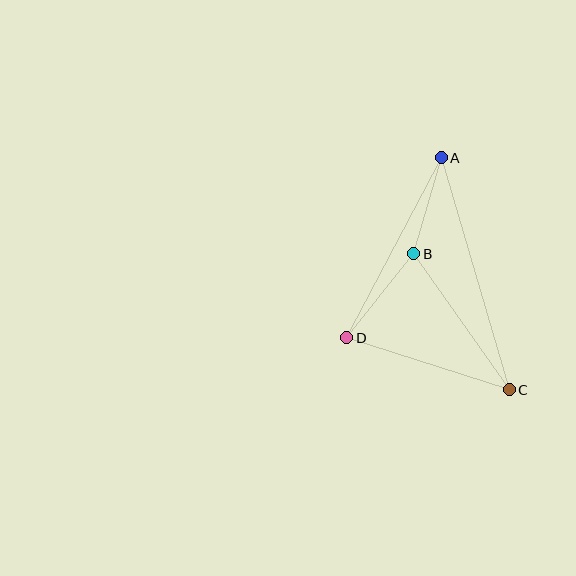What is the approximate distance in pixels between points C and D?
The distance between C and D is approximately 170 pixels.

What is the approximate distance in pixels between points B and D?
The distance between B and D is approximately 108 pixels.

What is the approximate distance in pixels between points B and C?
The distance between B and C is approximately 166 pixels.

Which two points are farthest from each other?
Points A and C are farthest from each other.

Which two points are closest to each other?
Points A and B are closest to each other.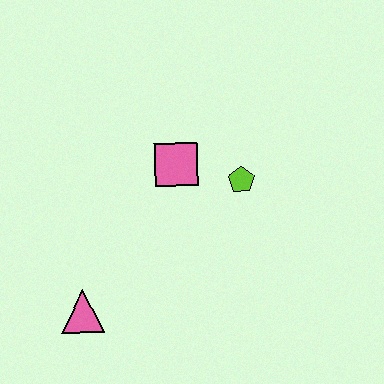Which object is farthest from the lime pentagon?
The pink triangle is farthest from the lime pentagon.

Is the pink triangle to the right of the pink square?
No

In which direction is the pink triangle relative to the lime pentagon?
The pink triangle is to the left of the lime pentagon.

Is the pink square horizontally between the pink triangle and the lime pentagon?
Yes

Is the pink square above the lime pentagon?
Yes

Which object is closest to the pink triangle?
The pink square is closest to the pink triangle.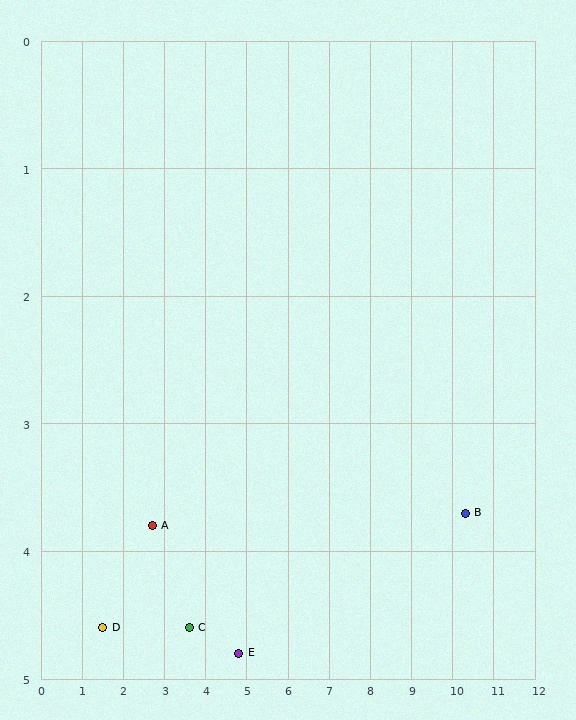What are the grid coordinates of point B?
Point B is at approximately (10.3, 3.7).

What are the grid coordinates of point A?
Point A is at approximately (2.7, 3.8).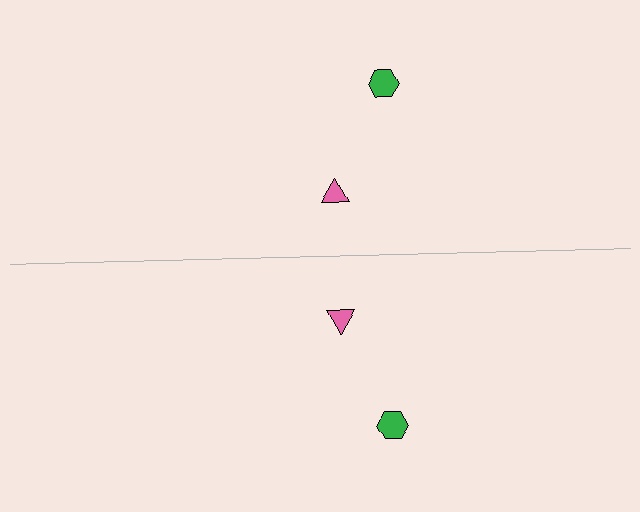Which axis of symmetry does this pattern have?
The pattern has a horizontal axis of symmetry running through the center of the image.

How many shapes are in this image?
There are 4 shapes in this image.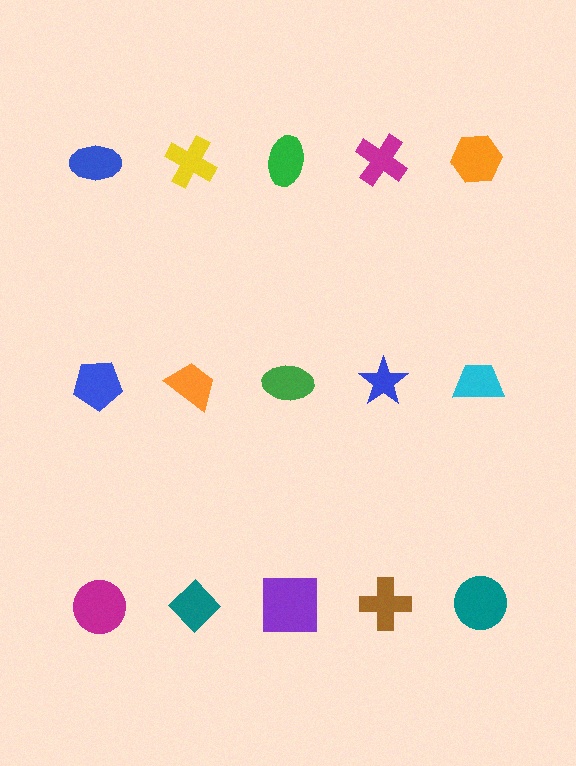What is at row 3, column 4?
A brown cross.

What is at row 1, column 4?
A magenta cross.